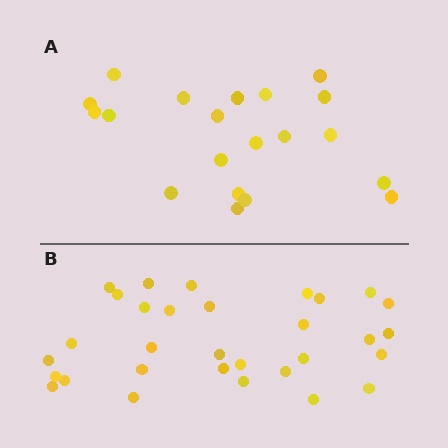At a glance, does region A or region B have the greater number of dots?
Region B (the bottom region) has more dots.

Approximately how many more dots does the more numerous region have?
Region B has roughly 12 or so more dots than region A.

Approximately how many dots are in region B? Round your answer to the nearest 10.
About 30 dots. (The exact count is 31, which rounds to 30.)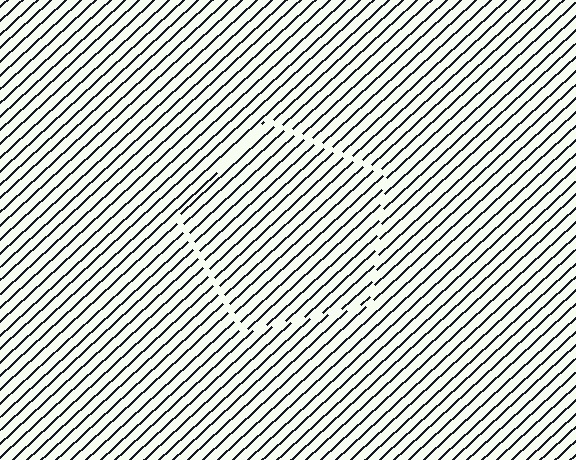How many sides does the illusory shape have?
5 sides — the line-ends trace a pentagon.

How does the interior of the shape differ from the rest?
The interior of the shape contains the same grating, shifted by half a period — the contour is defined by the phase discontinuity where line-ends from the inner and outer gratings abut.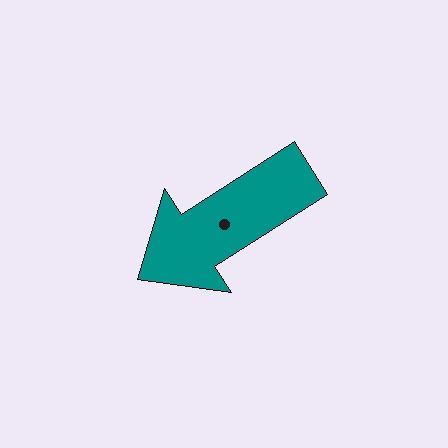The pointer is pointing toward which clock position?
Roughly 8 o'clock.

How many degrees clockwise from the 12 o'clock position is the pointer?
Approximately 237 degrees.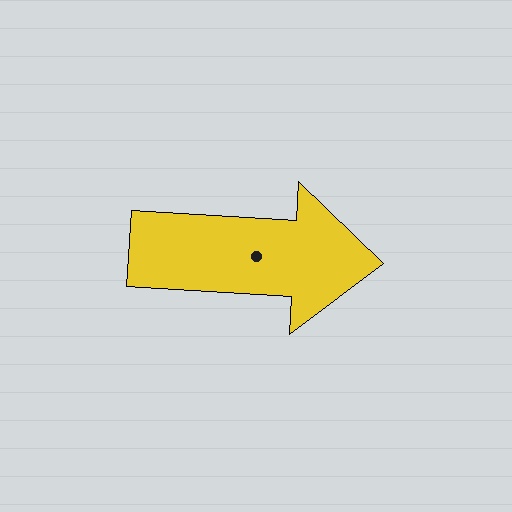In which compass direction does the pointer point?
East.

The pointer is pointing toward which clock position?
Roughly 3 o'clock.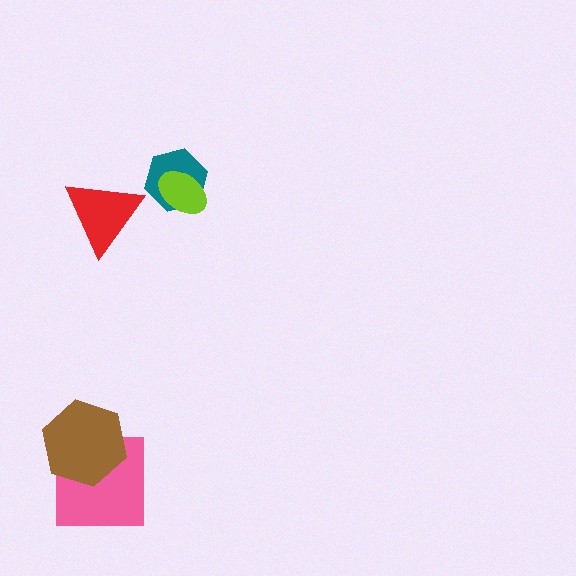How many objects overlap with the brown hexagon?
1 object overlaps with the brown hexagon.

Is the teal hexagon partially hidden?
Yes, it is partially covered by another shape.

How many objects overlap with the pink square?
1 object overlaps with the pink square.